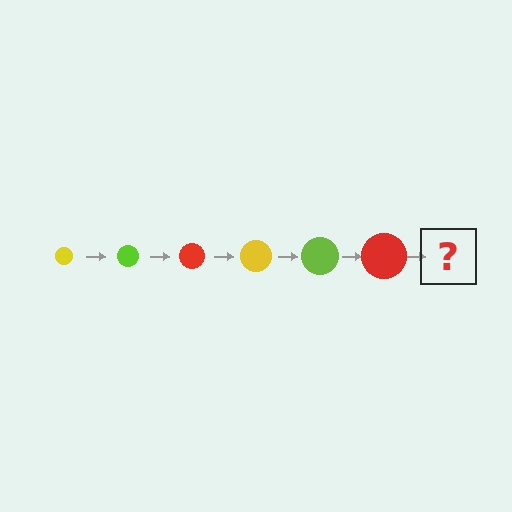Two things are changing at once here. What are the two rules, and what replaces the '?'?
The two rules are that the circle grows larger each step and the color cycles through yellow, lime, and red. The '?' should be a yellow circle, larger than the previous one.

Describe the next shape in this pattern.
It should be a yellow circle, larger than the previous one.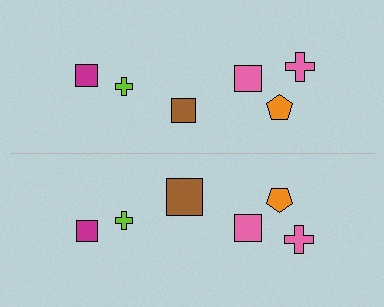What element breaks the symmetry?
The brown square on the bottom side has a different size than its mirror counterpart.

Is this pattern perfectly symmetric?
No, the pattern is not perfectly symmetric. The brown square on the bottom side has a different size than its mirror counterpart.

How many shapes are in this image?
There are 12 shapes in this image.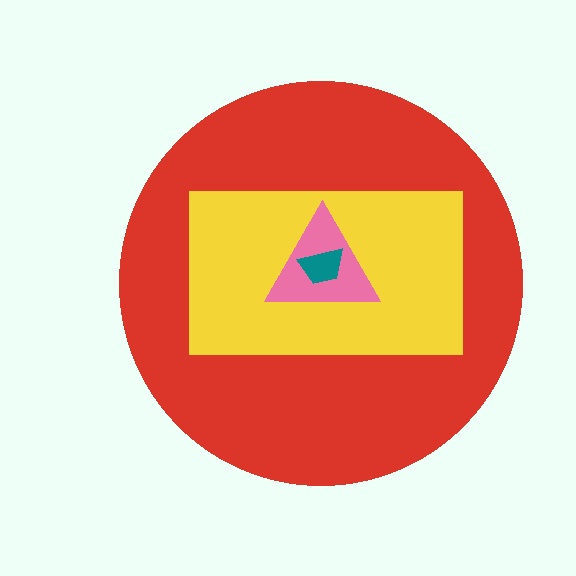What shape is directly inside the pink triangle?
The teal trapezoid.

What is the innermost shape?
The teal trapezoid.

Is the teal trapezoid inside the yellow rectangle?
Yes.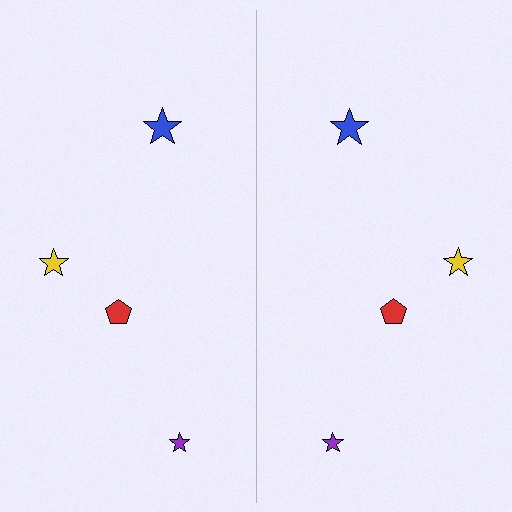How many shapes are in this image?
There are 8 shapes in this image.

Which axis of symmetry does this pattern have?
The pattern has a vertical axis of symmetry running through the center of the image.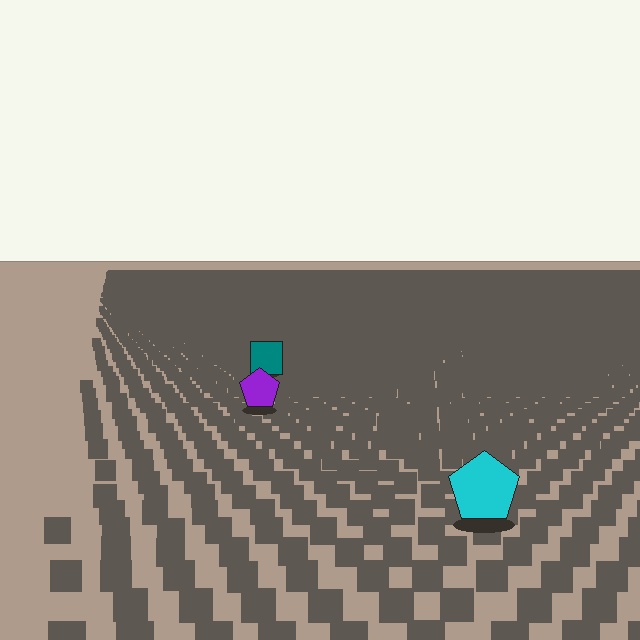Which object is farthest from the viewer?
The teal square is farthest from the viewer. It appears smaller and the ground texture around it is denser.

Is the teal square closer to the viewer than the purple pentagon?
No. The purple pentagon is closer — you can tell from the texture gradient: the ground texture is coarser near it.